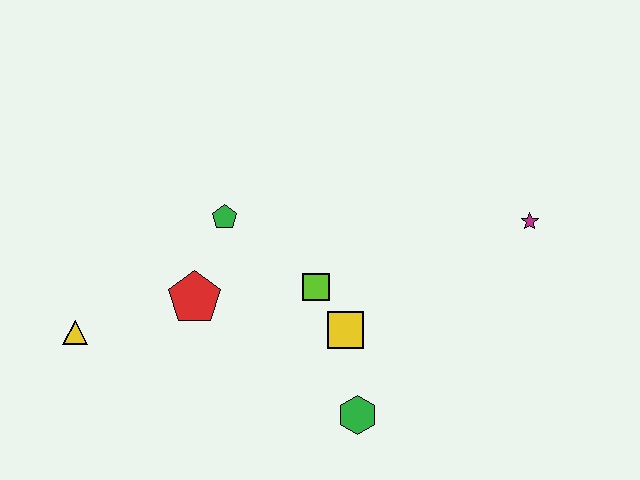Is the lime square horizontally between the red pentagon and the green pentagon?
No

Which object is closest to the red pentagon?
The green pentagon is closest to the red pentagon.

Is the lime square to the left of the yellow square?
Yes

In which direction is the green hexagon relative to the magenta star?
The green hexagon is below the magenta star.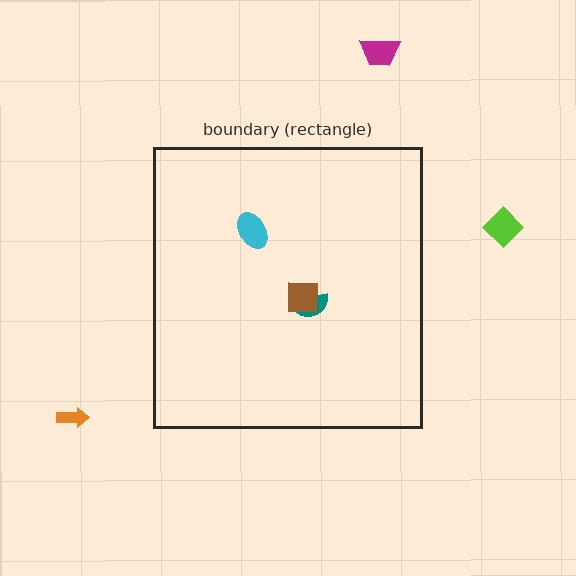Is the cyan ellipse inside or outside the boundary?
Inside.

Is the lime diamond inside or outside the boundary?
Outside.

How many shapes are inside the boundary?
3 inside, 3 outside.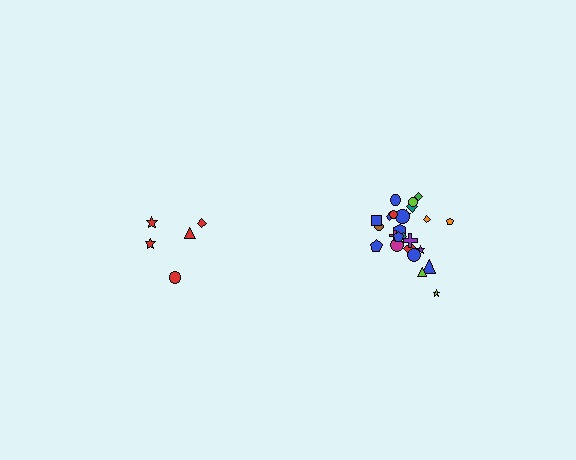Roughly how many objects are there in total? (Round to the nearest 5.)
Roughly 30 objects in total.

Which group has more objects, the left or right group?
The right group.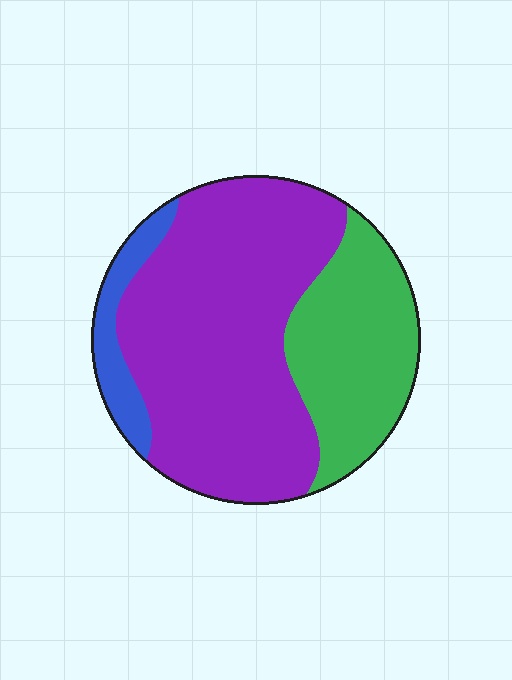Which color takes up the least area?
Blue, at roughly 10%.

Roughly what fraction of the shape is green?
Green takes up about one quarter (1/4) of the shape.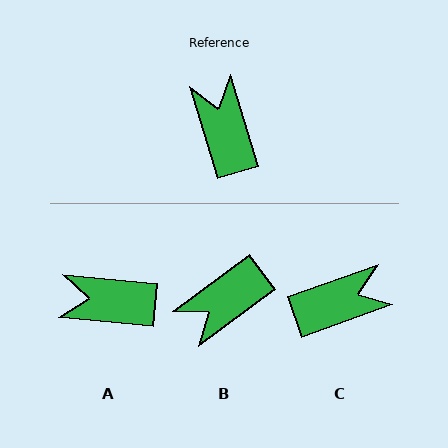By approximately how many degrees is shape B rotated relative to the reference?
Approximately 110 degrees counter-clockwise.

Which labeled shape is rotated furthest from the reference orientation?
B, about 110 degrees away.